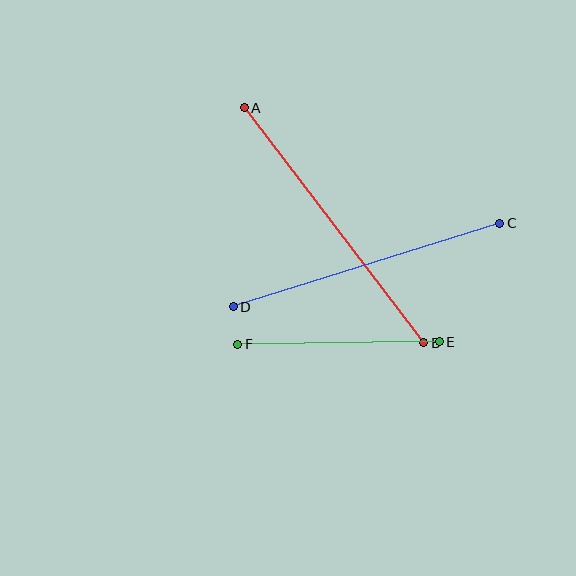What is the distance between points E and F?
The distance is approximately 202 pixels.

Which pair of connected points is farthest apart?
Points A and B are farthest apart.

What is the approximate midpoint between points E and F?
The midpoint is at approximately (339, 343) pixels.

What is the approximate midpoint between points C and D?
The midpoint is at approximately (366, 265) pixels.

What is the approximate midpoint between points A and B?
The midpoint is at approximately (334, 225) pixels.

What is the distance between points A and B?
The distance is approximately 296 pixels.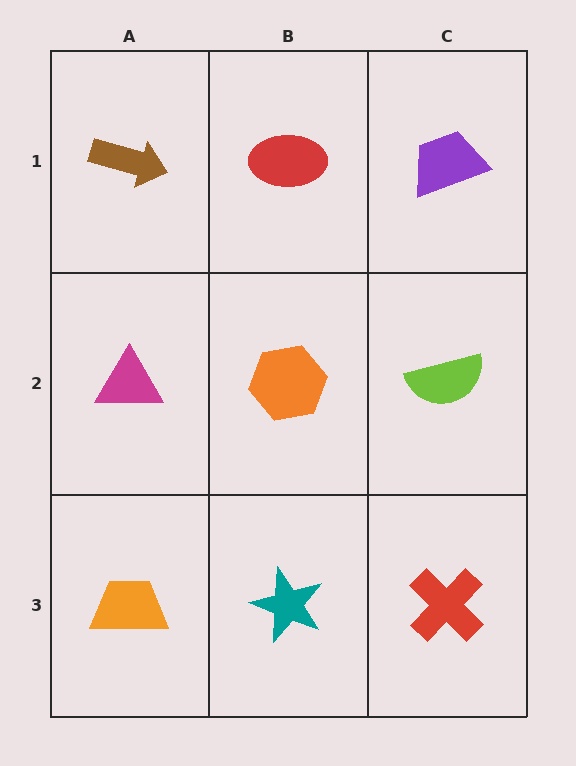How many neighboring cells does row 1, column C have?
2.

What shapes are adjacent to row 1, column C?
A lime semicircle (row 2, column C), a red ellipse (row 1, column B).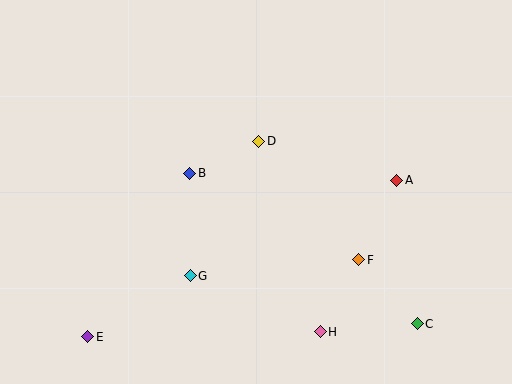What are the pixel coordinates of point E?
Point E is at (88, 337).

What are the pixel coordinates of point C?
Point C is at (417, 324).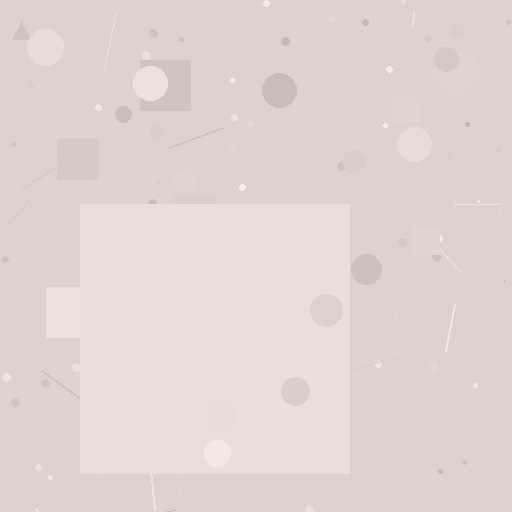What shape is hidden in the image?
A square is hidden in the image.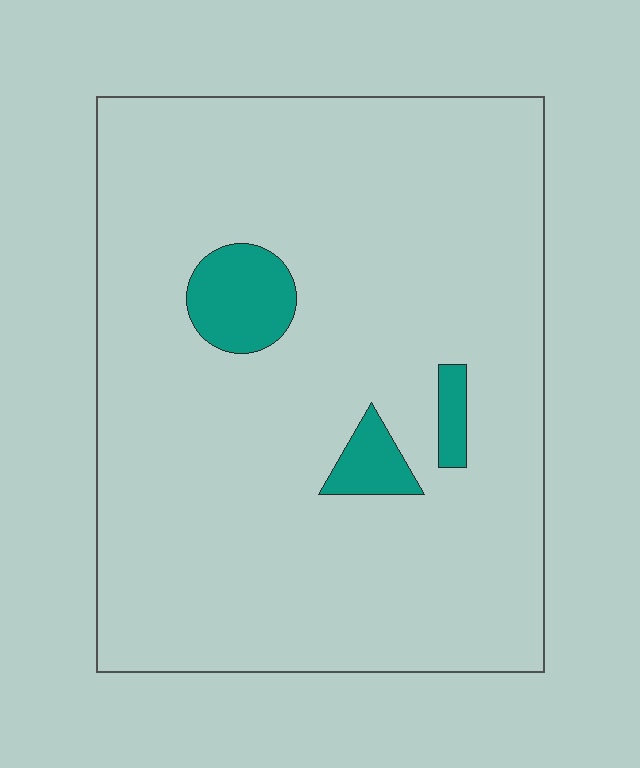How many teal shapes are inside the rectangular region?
3.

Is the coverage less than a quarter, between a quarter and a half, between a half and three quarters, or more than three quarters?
Less than a quarter.